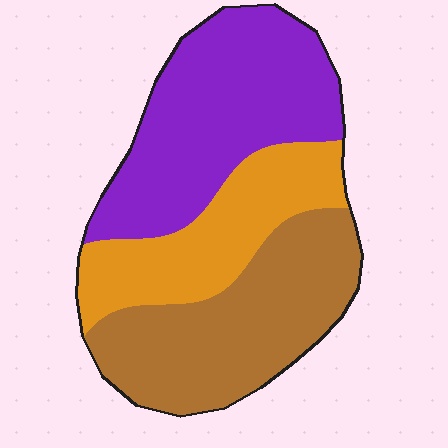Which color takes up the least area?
Orange, at roughly 25%.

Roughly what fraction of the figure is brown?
Brown covers 36% of the figure.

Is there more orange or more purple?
Purple.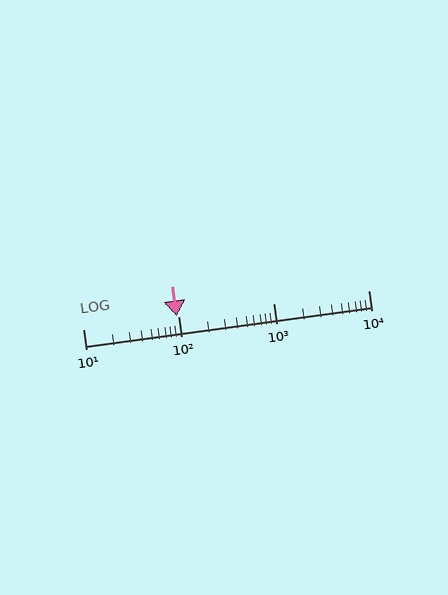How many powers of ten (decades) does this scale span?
The scale spans 3 decades, from 10 to 10000.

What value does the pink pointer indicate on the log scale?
The pointer indicates approximately 96.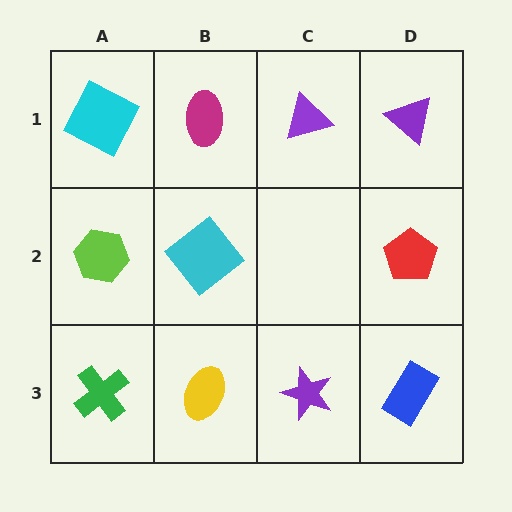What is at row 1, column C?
A purple triangle.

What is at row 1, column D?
A purple triangle.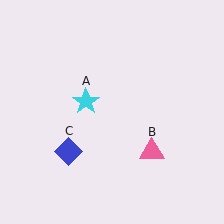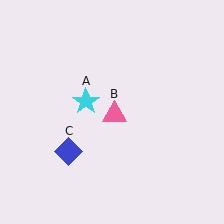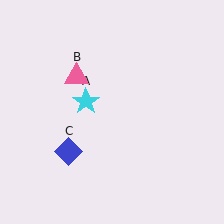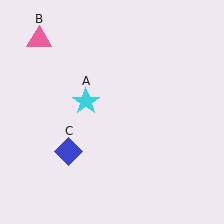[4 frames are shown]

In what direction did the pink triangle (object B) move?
The pink triangle (object B) moved up and to the left.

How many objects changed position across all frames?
1 object changed position: pink triangle (object B).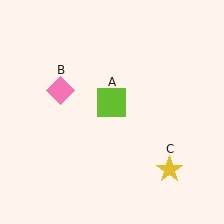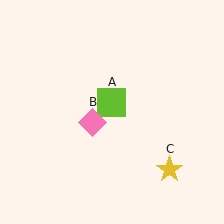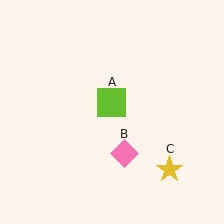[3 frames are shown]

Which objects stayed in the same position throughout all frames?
Lime square (object A) and yellow star (object C) remained stationary.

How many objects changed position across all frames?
1 object changed position: pink diamond (object B).